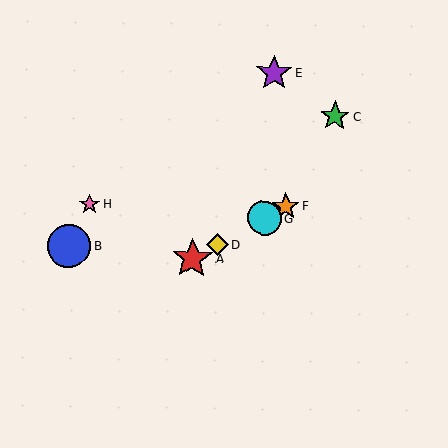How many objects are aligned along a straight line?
4 objects (A, D, F, G) are aligned along a straight line.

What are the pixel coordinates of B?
Object B is at (69, 246).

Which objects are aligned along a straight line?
Objects A, D, F, G are aligned along a straight line.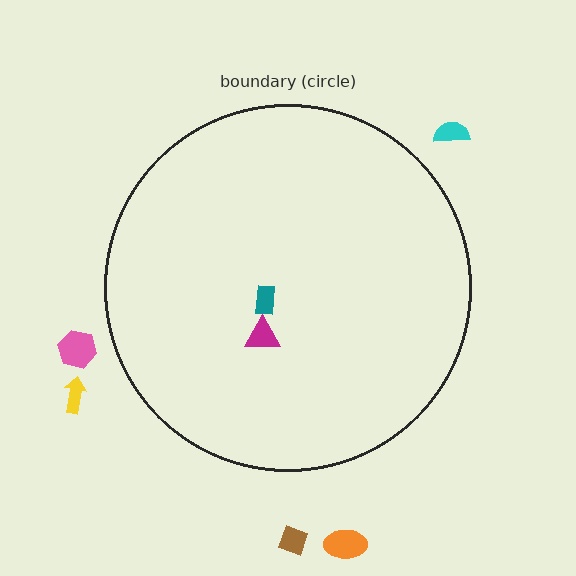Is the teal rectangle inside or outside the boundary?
Inside.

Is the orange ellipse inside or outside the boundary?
Outside.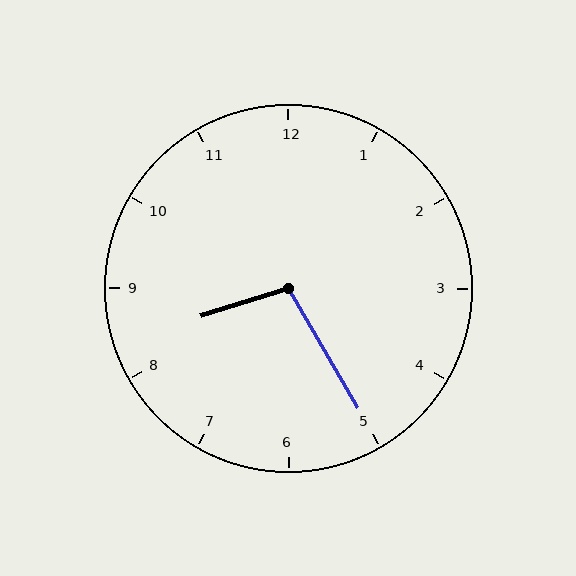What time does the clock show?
8:25.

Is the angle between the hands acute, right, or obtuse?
It is obtuse.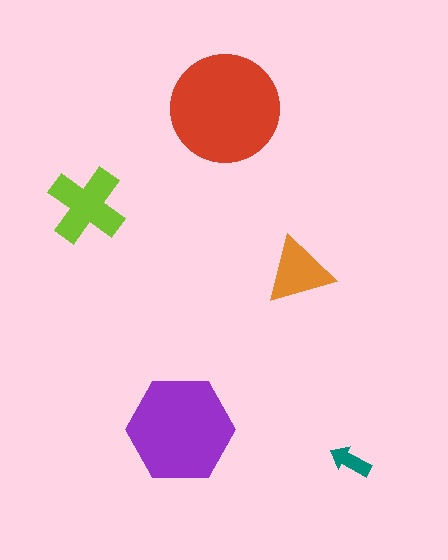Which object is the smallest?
The teal arrow.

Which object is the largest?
The red circle.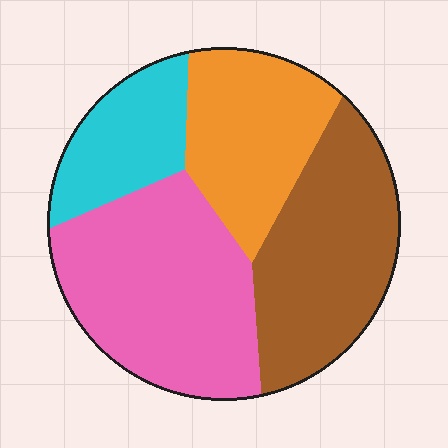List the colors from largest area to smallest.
From largest to smallest: pink, brown, orange, cyan.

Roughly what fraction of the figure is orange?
Orange covers 22% of the figure.